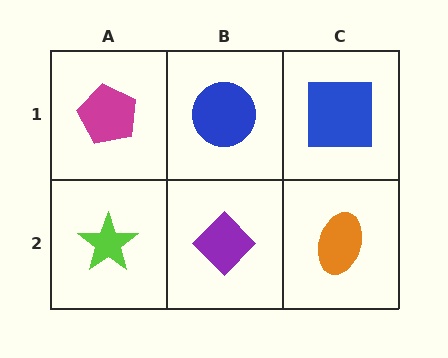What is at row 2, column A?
A lime star.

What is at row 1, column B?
A blue circle.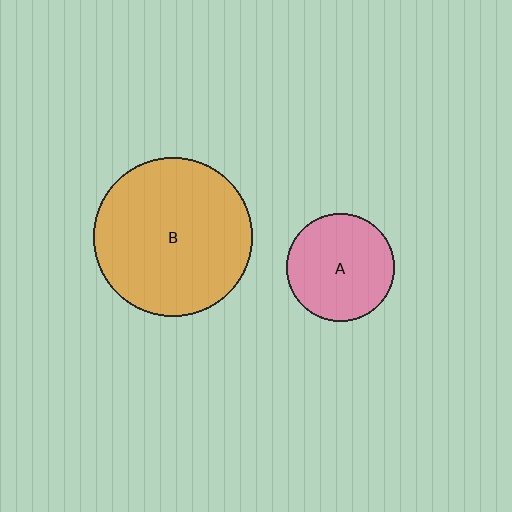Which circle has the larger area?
Circle B (orange).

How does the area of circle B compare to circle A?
Approximately 2.2 times.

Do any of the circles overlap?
No, none of the circles overlap.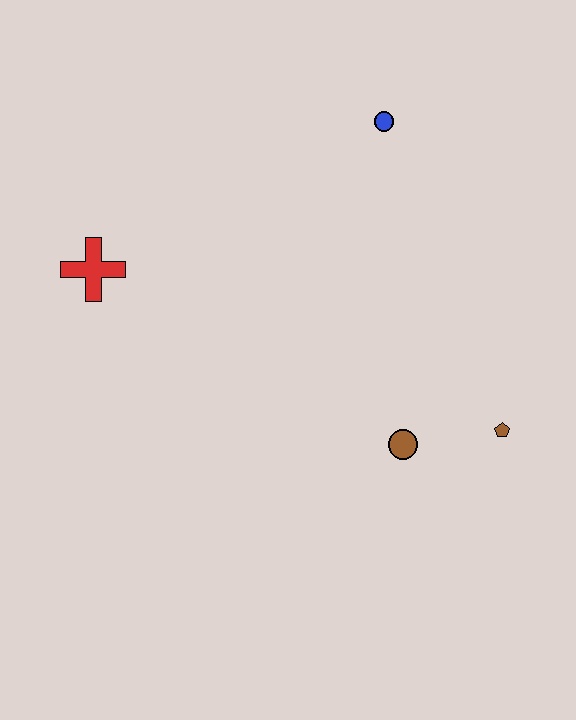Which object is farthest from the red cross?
The brown pentagon is farthest from the red cross.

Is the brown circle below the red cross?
Yes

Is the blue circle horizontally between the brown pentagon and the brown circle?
No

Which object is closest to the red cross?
The blue circle is closest to the red cross.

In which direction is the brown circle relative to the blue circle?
The brown circle is below the blue circle.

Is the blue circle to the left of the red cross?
No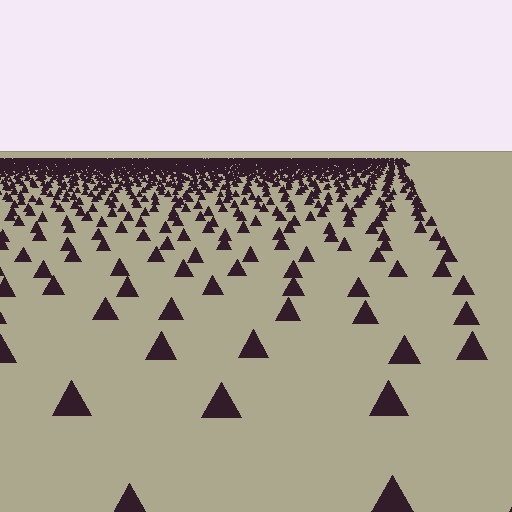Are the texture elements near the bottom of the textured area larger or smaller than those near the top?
Larger. Near the bottom, elements are closer to the viewer and appear at a bigger on-screen size.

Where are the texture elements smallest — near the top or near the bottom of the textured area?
Near the top.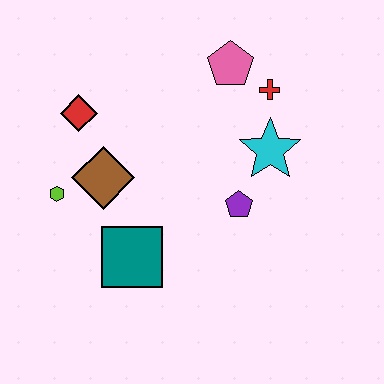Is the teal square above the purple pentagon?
No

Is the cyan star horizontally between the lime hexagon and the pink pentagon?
No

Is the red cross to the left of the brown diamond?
No